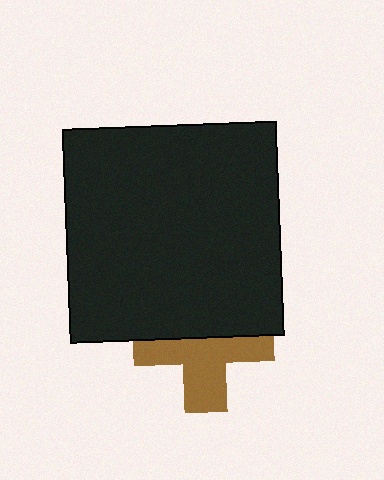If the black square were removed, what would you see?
You would see the complete brown cross.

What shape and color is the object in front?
The object in front is a black square.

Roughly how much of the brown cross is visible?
About half of it is visible (roughly 54%).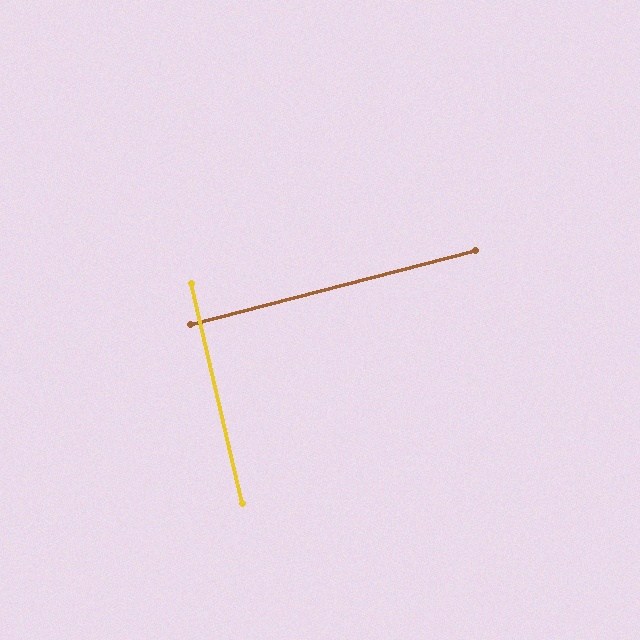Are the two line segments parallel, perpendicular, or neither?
Perpendicular — they meet at approximately 89°.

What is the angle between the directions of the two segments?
Approximately 89 degrees.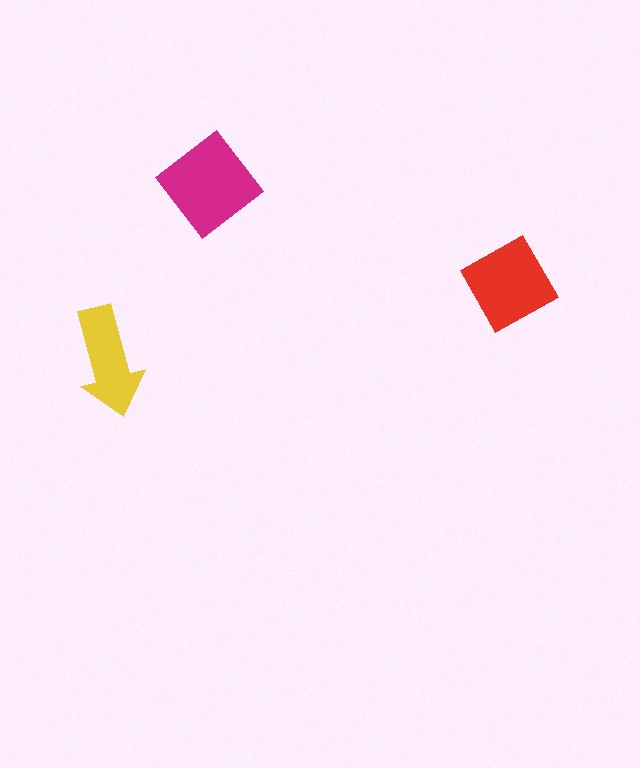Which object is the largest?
The magenta diamond.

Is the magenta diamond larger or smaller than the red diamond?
Larger.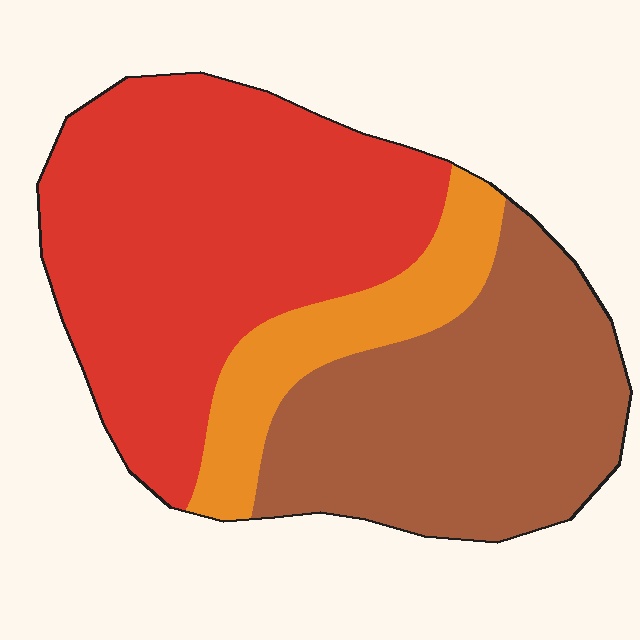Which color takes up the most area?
Red, at roughly 50%.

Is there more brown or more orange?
Brown.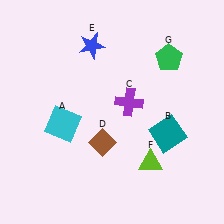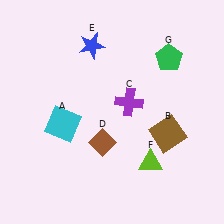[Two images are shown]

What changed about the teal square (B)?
In Image 1, B is teal. In Image 2, it changed to brown.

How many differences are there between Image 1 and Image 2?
There is 1 difference between the two images.